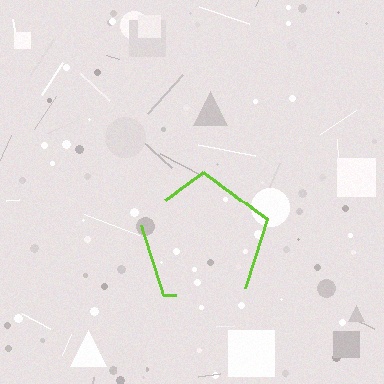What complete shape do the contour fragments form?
The contour fragments form a pentagon.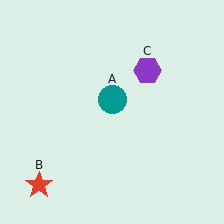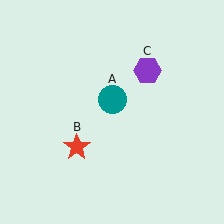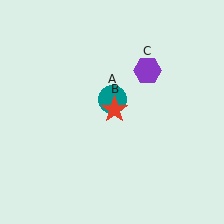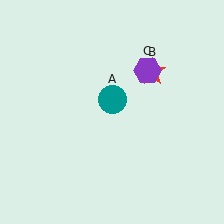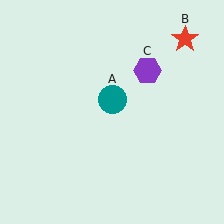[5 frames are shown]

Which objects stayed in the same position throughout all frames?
Teal circle (object A) and purple hexagon (object C) remained stationary.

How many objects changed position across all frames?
1 object changed position: red star (object B).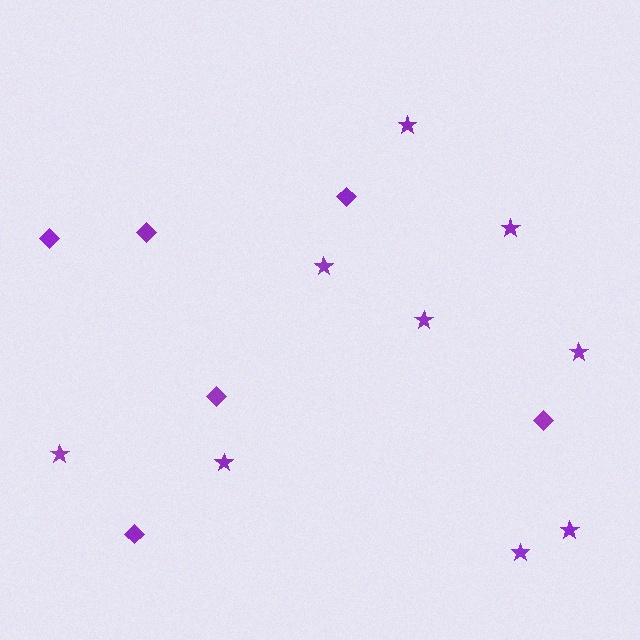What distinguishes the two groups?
There are 2 groups: one group of stars (9) and one group of diamonds (6).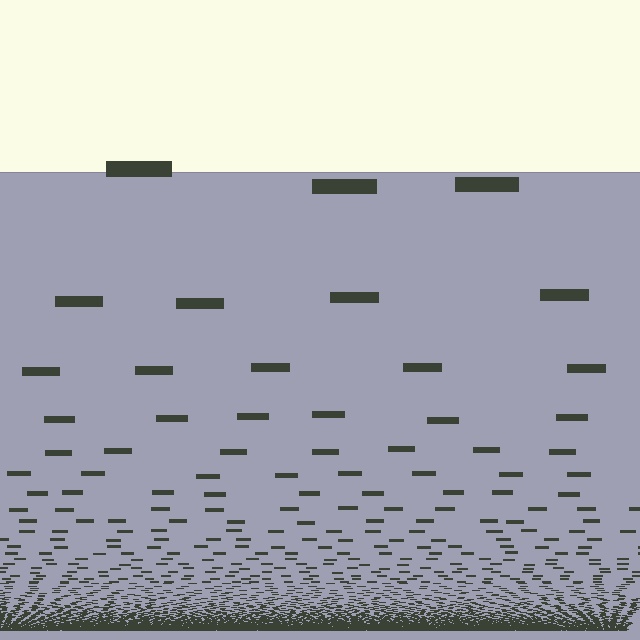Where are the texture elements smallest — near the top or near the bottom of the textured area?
Near the bottom.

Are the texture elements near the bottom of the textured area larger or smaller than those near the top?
Smaller. The gradient is inverted — elements near the bottom are smaller and denser.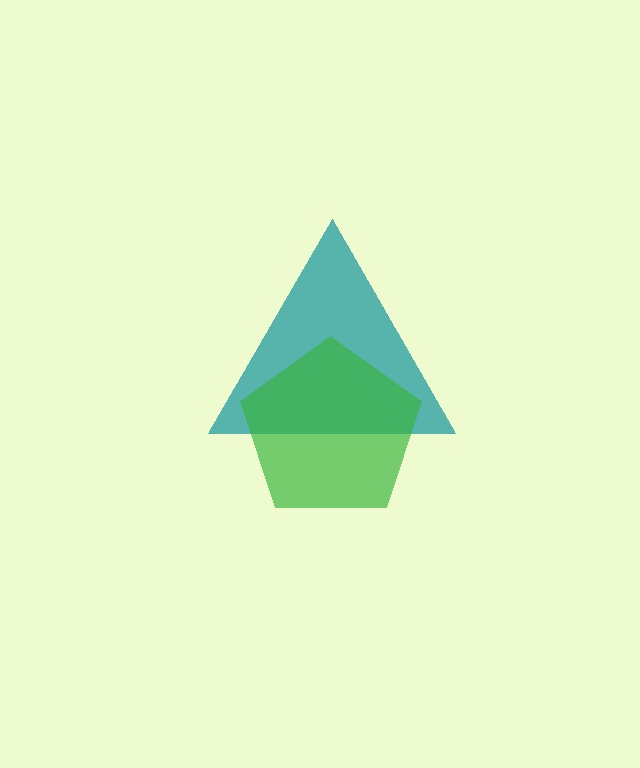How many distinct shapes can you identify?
There are 2 distinct shapes: a teal triangle, a green pentagon.